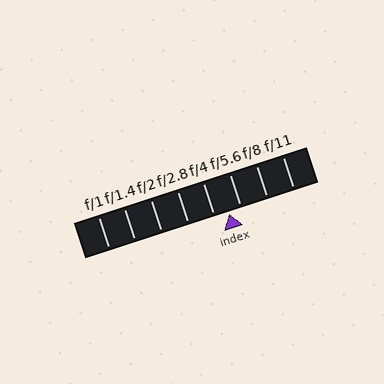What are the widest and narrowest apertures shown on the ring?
The widest aperture shown is f/1 and the narrowest is f/11.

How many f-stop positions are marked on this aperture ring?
There are 8 f-stop positions marked.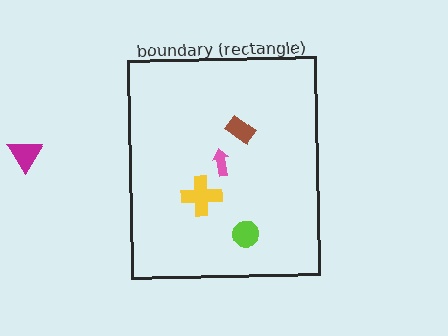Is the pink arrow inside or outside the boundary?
Inside.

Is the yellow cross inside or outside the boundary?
Inside.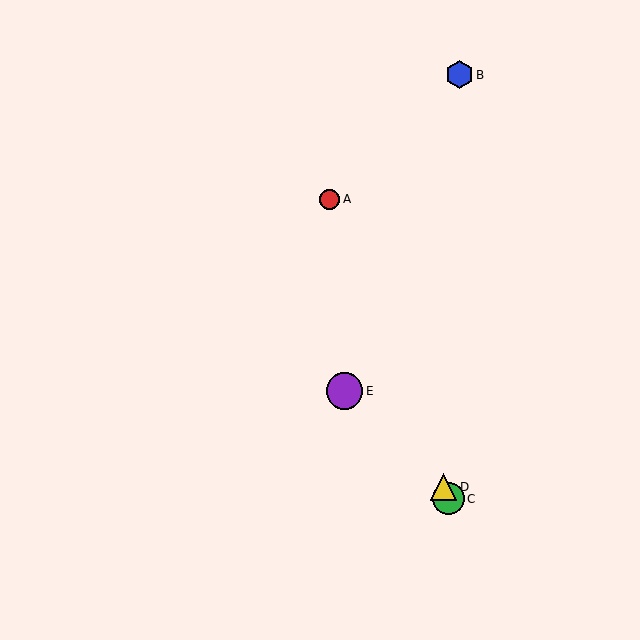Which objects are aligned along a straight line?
Objects A, C, D are aligned along a straight line.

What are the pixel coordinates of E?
Object E is at (344, 391).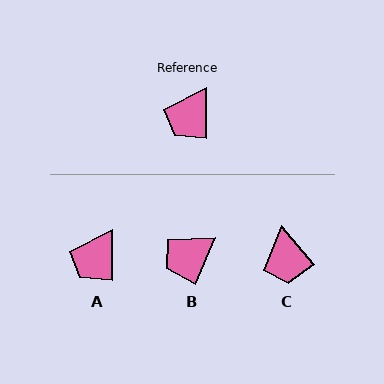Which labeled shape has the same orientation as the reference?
A.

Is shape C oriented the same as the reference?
No, it is off by about 41 degrees.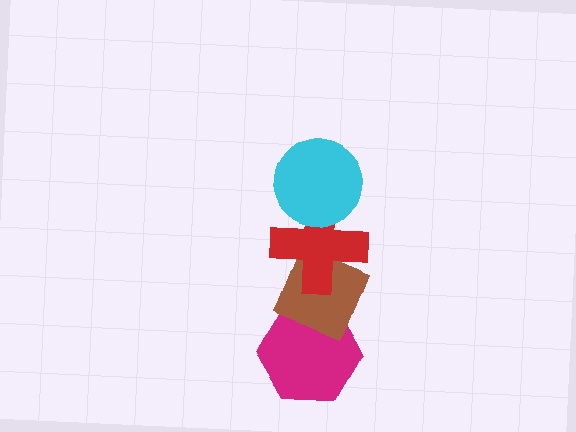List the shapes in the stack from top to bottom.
From top to bottom: the cyan circle, the red cross, the brown diamond, the magenta hexagon.